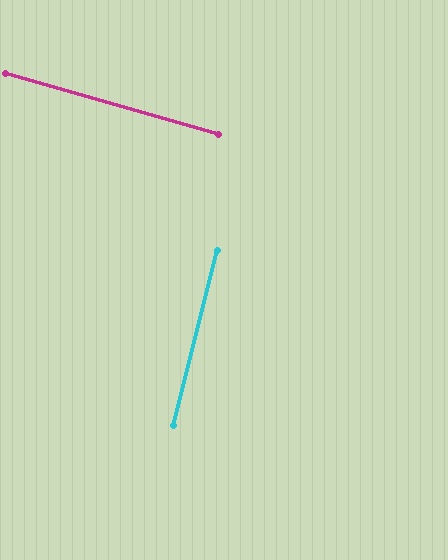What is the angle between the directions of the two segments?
Approximately 88 degrees.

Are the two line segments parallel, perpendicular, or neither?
Perpendicular — they meet at approximately 88°.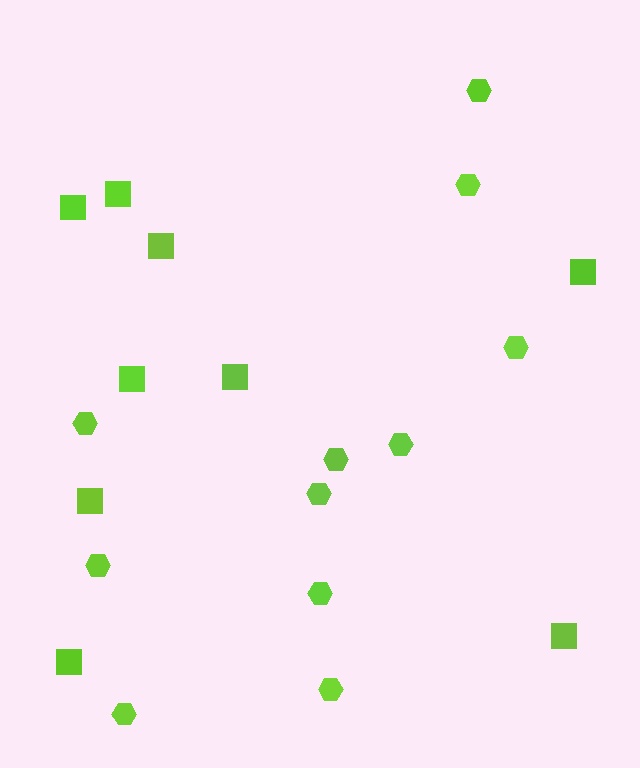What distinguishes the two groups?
There are 2 groups: one group of squares (9) and one group of hexagons (11).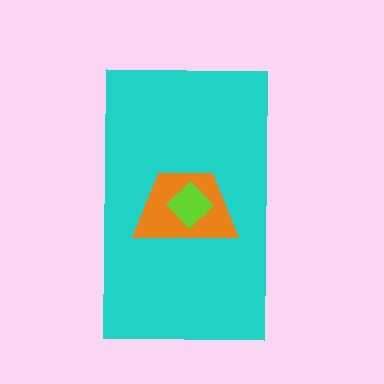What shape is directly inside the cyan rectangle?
The orange trapezoid.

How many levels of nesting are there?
3.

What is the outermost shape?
The cyan rectangle.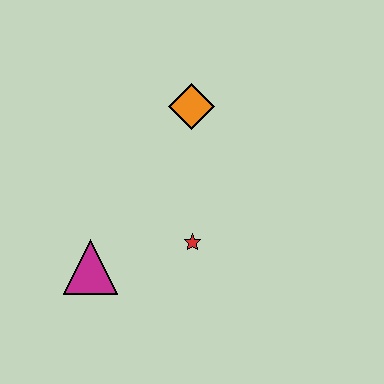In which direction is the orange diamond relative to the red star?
The orange diamond is above the red star.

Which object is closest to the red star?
The magenta triangle is closest to the red star.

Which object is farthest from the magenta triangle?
The orange diamond is farthest from the magenta triangle.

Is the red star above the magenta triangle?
Yes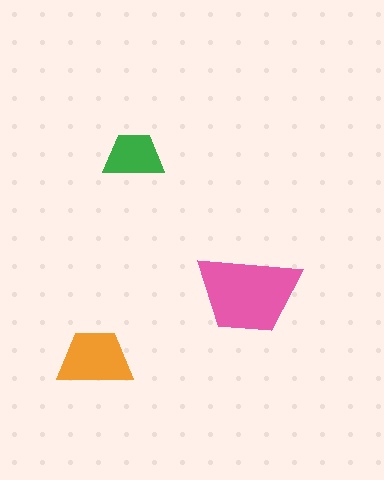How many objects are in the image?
There are 3 objects in the image.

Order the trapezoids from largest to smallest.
the pink one, the orange one, the green one.